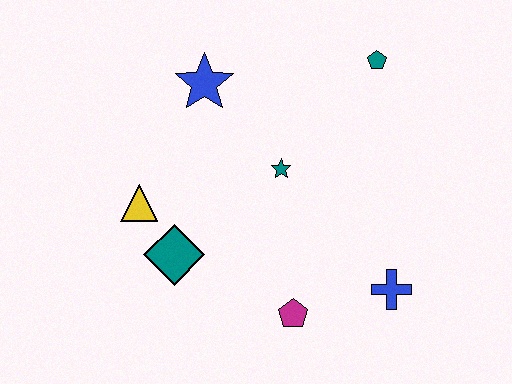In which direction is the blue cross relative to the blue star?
The blue cross is below the blue star.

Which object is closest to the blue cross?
The magenta pentagon is closest to the blue cross.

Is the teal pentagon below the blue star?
No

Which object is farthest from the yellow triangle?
The teal pentagon is farthest from the yellow triangle.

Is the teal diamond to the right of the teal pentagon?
No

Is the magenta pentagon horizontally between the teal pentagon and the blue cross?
No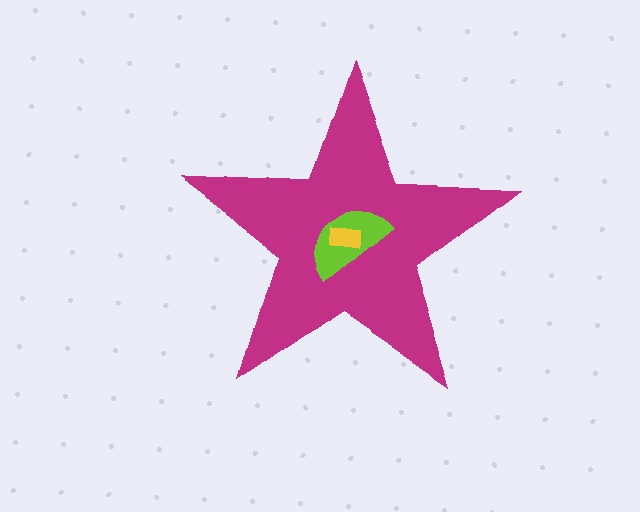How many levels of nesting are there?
3.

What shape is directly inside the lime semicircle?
The yellow rectangle.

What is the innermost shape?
The yellow rectangle.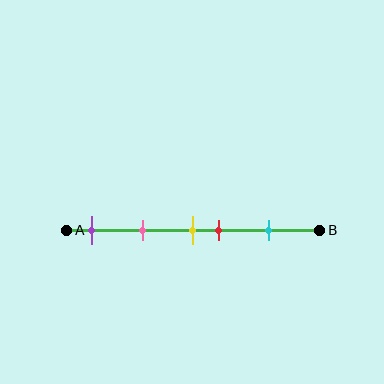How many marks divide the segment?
There are 5 marks dividing the segment.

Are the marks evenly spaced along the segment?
No, the marks are not evenly spaced.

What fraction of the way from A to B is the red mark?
The red mark is approximately 60% (0.6) of the way from A to B.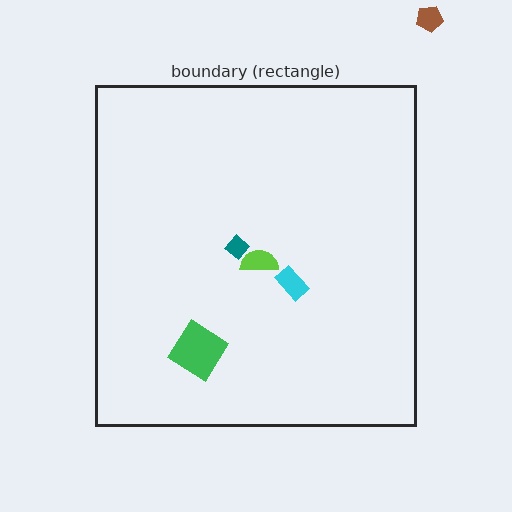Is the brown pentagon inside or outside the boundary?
Outside.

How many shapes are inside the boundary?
4 inside, 1 outside.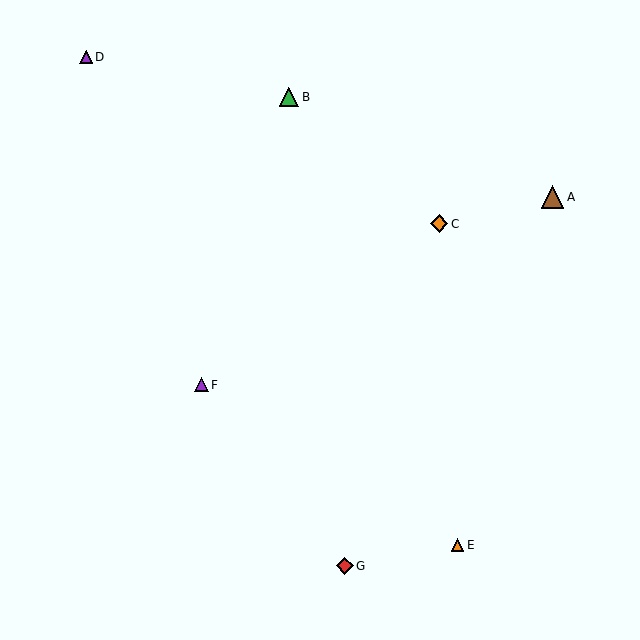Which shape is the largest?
The brown triangle (labeled A) is the largest.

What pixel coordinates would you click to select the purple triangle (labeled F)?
Click at (201, 385) to select the purple triangle F.